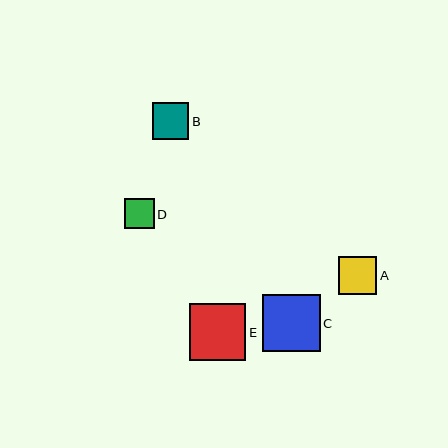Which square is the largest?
Square C is the largest with a size of approximately 57 pixels.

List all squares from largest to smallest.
From largest to smallest: C, E, A, B, D.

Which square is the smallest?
Square D is the smallest with a size of approximately 30 pixels.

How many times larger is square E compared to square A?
Square E is approximately 1.5 times the size of square A.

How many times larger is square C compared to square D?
Square C is approximately 1.9 times the size of square D.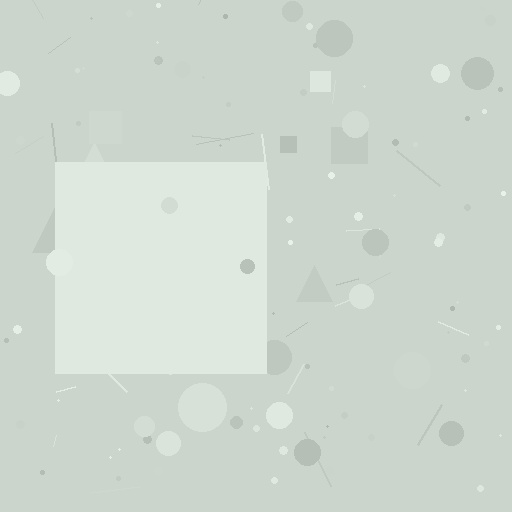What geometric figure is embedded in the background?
A square is embedded in the background.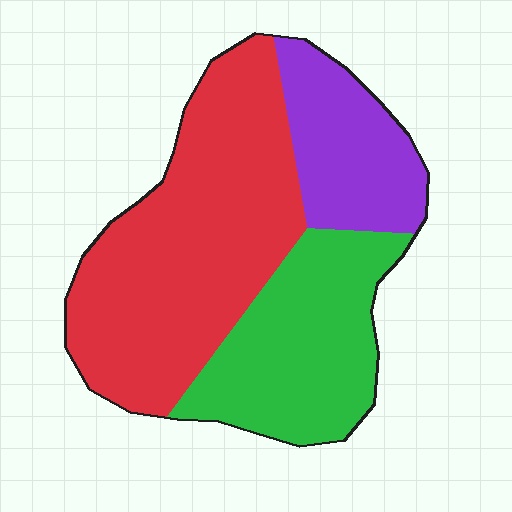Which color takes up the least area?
Purple, at roughly 20%.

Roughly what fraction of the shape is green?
Green takes up between a quarter and a half of the shape.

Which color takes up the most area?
Red, at roughly 50%.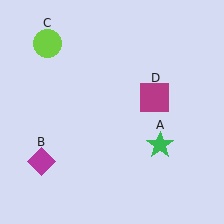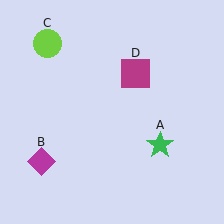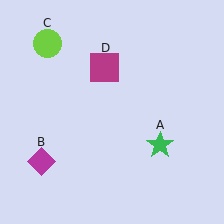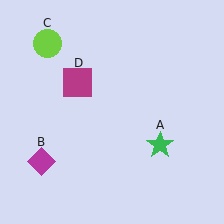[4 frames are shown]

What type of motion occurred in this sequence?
The magenta square (object D) rotated counterclockwise around the center of the scene.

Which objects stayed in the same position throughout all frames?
Green star (object A) and magenta diamond (object B) and lime circle (object C) remained stationary.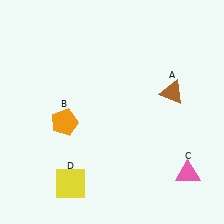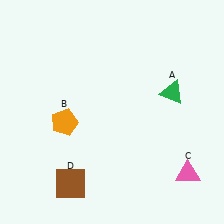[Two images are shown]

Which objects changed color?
A changed from brown to green. D changed from yellow to brown.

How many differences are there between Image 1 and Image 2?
There are 2 differences between the two images.